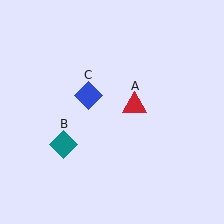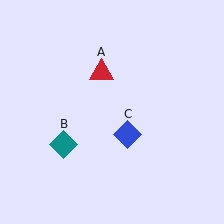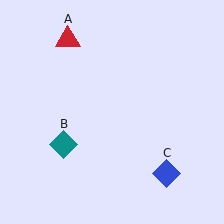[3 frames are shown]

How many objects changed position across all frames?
2 objects changed position: red triangle (object A), blue diamond (object C).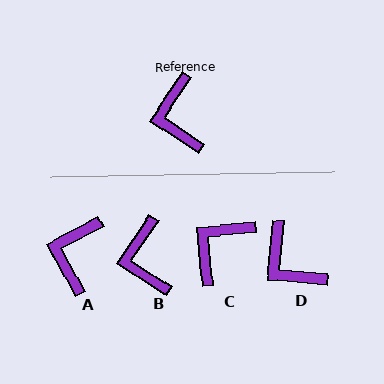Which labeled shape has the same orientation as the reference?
B.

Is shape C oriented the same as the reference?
No, it is off by about 50 degrees.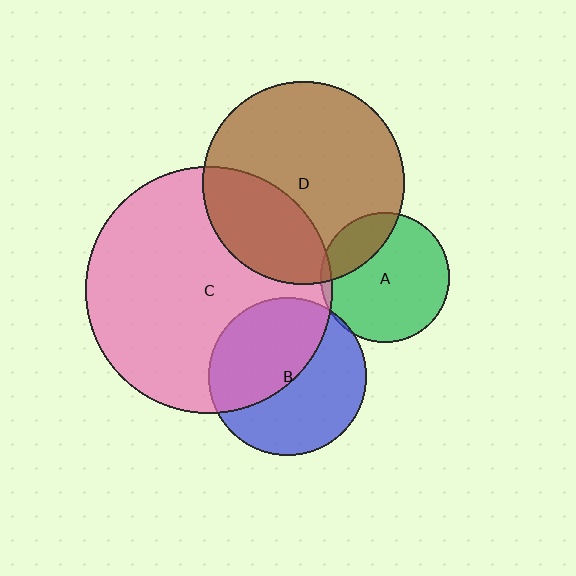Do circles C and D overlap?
Yes.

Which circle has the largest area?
Circle C (pink).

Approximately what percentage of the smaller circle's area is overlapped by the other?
Approximately 30%.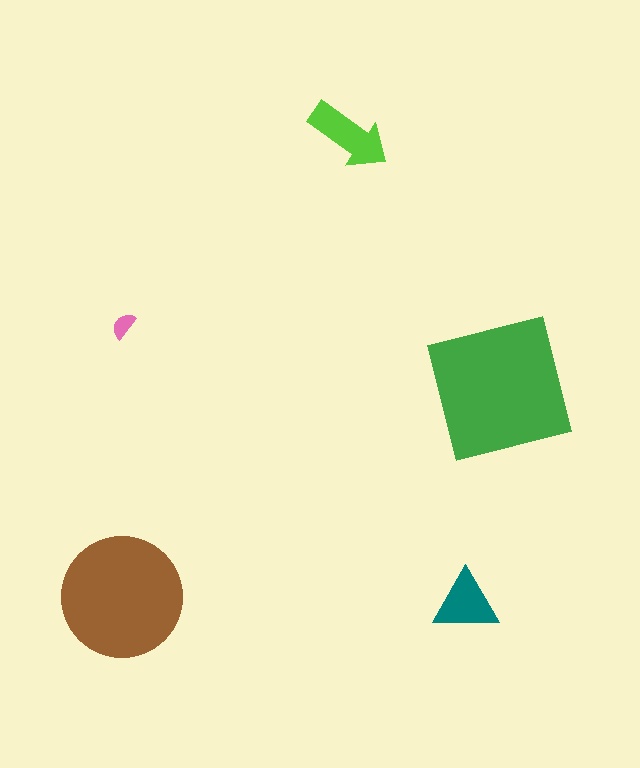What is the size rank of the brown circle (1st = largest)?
2nd.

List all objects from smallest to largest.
The pink semicircle, the teal triangle, the lime arrow, the brown circle, the green square.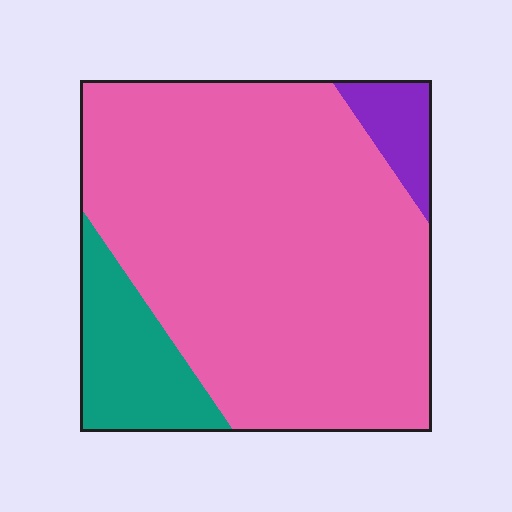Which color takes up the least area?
Purple, at roughly 5%.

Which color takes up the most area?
Pink, at roughly 80%.